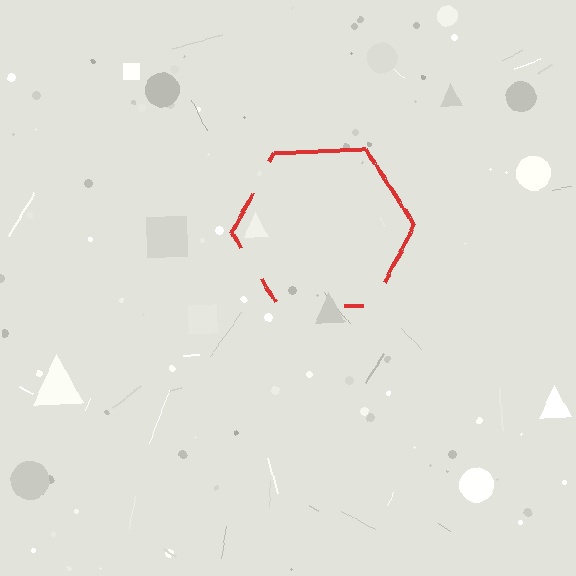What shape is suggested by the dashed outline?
The dashed outline suggests a hexagon.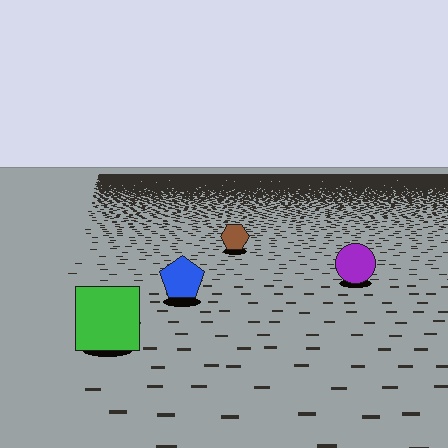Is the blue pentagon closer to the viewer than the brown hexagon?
Yes. The blue pentagon is closer — you can tell from the texture gradient: the ground texture is coarser near it.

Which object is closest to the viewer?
The green square is closest. The texture marks near it are larger and more spread out.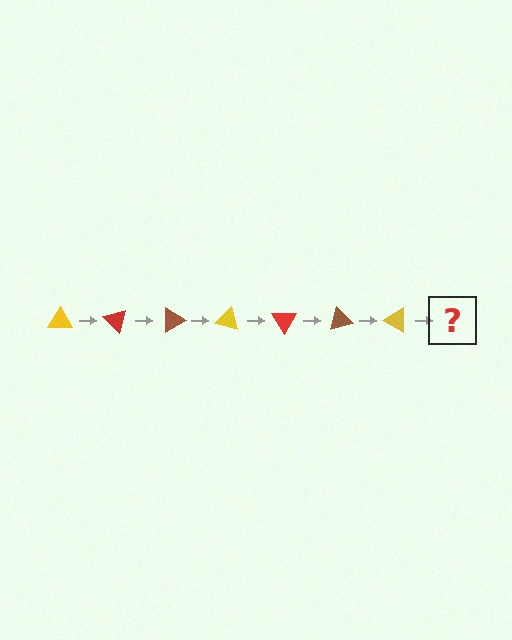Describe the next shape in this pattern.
It should be a red triangle, rotated 315 degrees from the start.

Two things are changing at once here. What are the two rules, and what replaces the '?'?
The two rules are that it rotates 45 degrees each step and the color cycles through yellow, red, and brown. The '?' should be a red triangle, rotated 315 degrees from the start.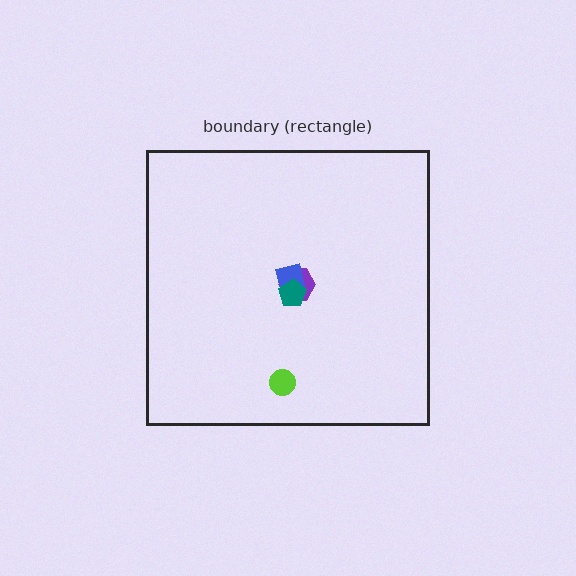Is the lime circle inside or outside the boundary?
Inside.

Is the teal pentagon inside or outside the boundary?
Inside.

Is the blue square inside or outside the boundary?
Inside.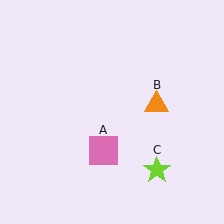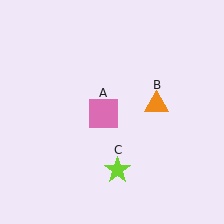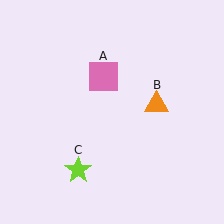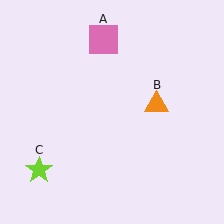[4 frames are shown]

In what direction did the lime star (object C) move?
The lime star (object C) moved left.